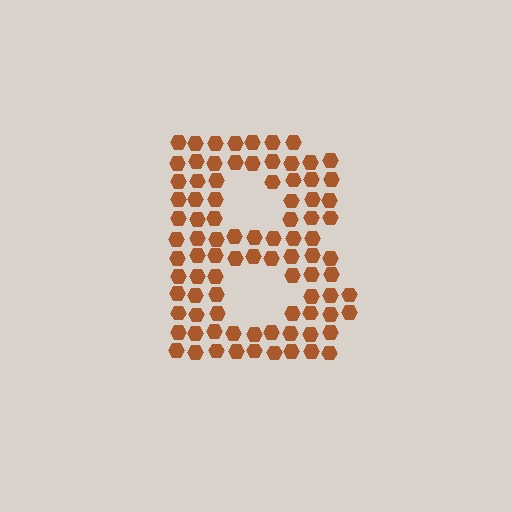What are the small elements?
The small elements are hexagons.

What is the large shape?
The large shape is the letter B.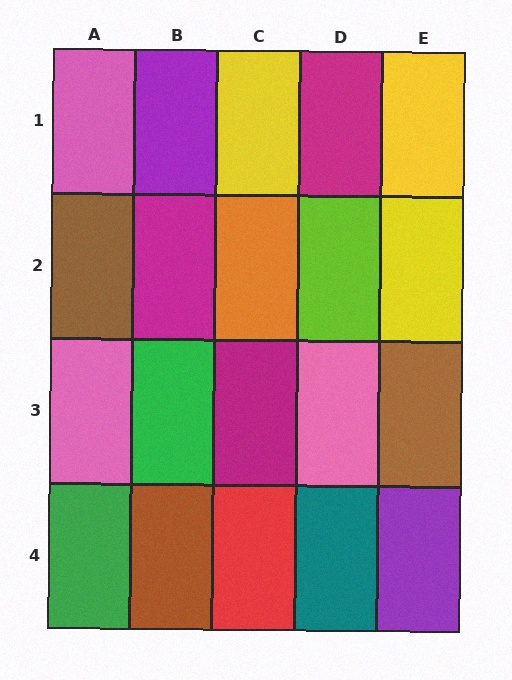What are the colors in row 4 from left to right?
Green, brown, red, teal, purple.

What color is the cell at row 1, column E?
Yellow.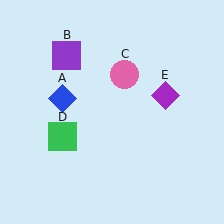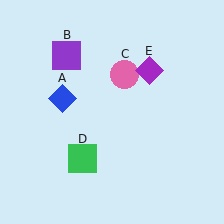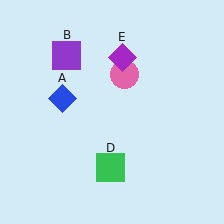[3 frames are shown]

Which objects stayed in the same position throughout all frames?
Blue diamond (object A) and purple square (object B) and pink circle (object C) remained stationary.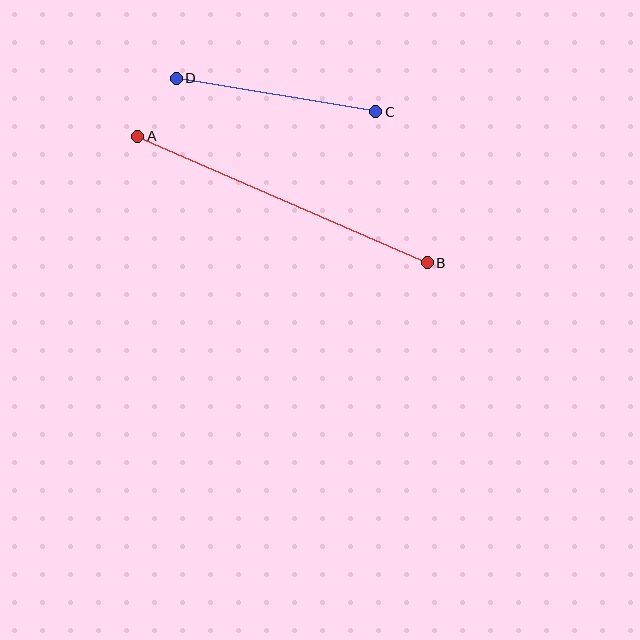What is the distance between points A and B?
The distance is approximately 316 pixels.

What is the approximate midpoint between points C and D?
The midpoint is at approximately (276, 95) pixels.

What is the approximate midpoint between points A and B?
The midpoint is at approximately (282, 200) pixels.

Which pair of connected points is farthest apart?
Points A and B are farthest apart.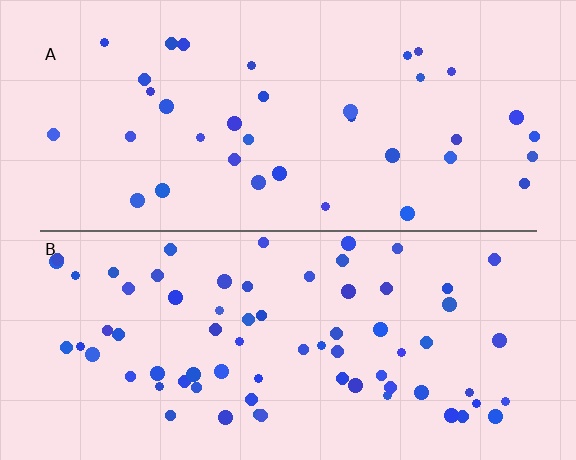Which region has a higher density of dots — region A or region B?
B (the bottom).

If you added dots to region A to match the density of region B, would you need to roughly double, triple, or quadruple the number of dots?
Approximately double.